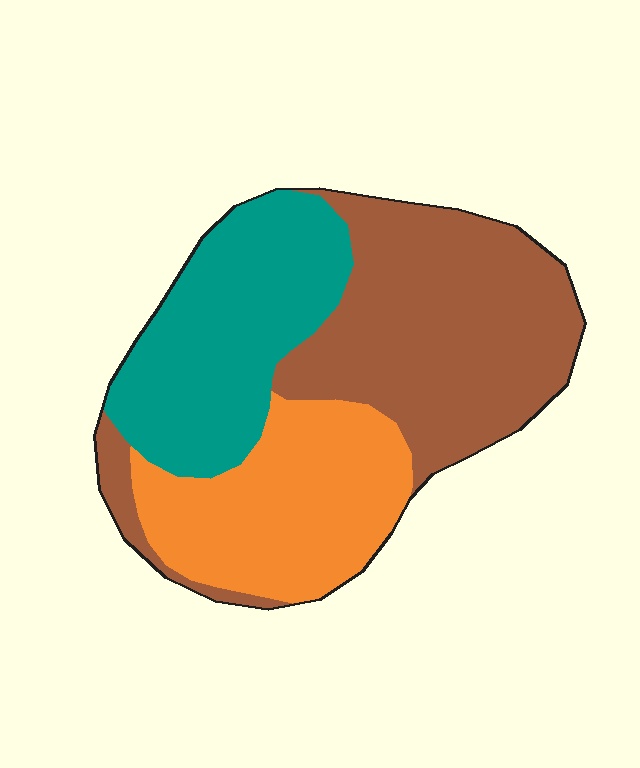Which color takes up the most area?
Brown, at roughly 45%.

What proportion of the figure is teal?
Teal covers 30% of the figure.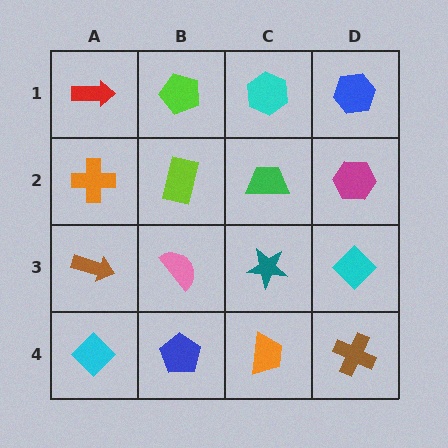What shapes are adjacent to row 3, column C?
A green trapezoid (row 2, column C), an orange trapezoid (row 4, column C), a pink semicircle (row 3, column B), a cyan diamond (row 3, column D).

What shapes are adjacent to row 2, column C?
A cyan hexagon (row 1, column C), a teal star (row 3, column C), a lime rectangle (row 2, column B), a magenta hexagon (row 2, column D).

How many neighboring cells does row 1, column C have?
3.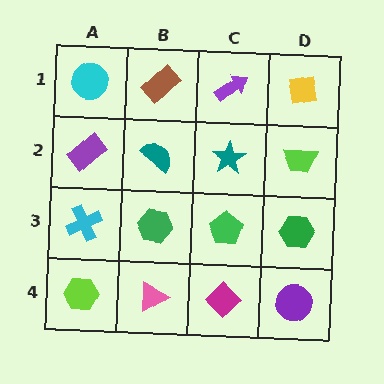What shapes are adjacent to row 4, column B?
A green hexagon (row 3, column B), a lime hexagon (row 4, column A), a magenta diamond (row 4, column C).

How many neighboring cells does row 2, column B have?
4.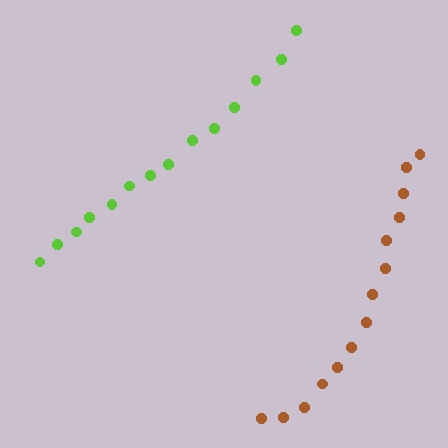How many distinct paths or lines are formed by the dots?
There are 2 distinct paths.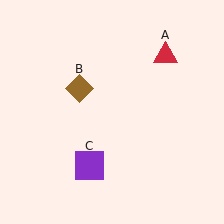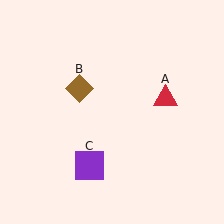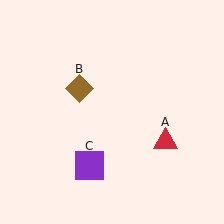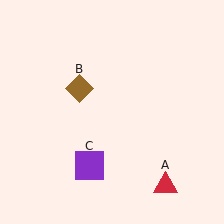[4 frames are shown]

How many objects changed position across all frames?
1 object changed position: red triangle (object A).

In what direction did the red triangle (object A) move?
The red triangle (object A) moved down.